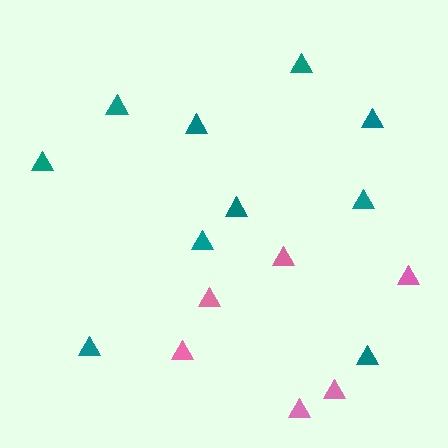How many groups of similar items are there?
There are 2 groups: one group of pink triangles (6) and one group of teal triangles (10).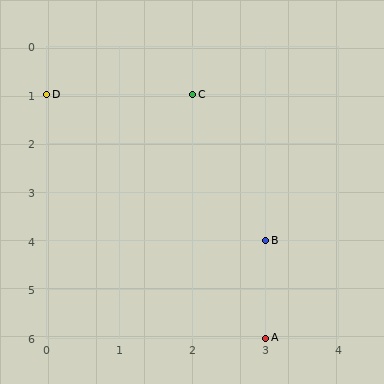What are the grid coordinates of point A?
Point A is at grid coordinates (3, 6).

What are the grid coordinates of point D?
Point D is at grid coordinates (0, 1).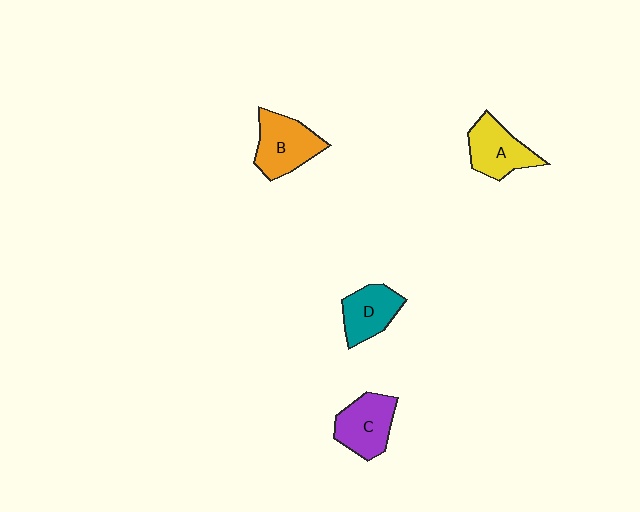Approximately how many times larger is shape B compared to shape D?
Approximately 1.3 times.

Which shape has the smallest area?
Shape D (teal).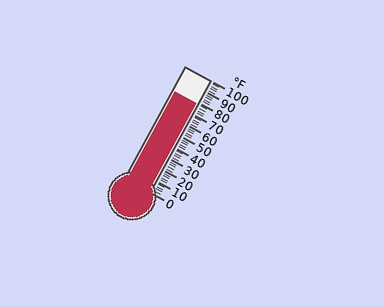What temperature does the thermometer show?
The thermometer shows approximately 78°F.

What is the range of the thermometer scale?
The thermometer scale ranges from 0°F to 100°F.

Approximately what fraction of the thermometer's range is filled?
The thermometer is filled to approximately 80% of its range.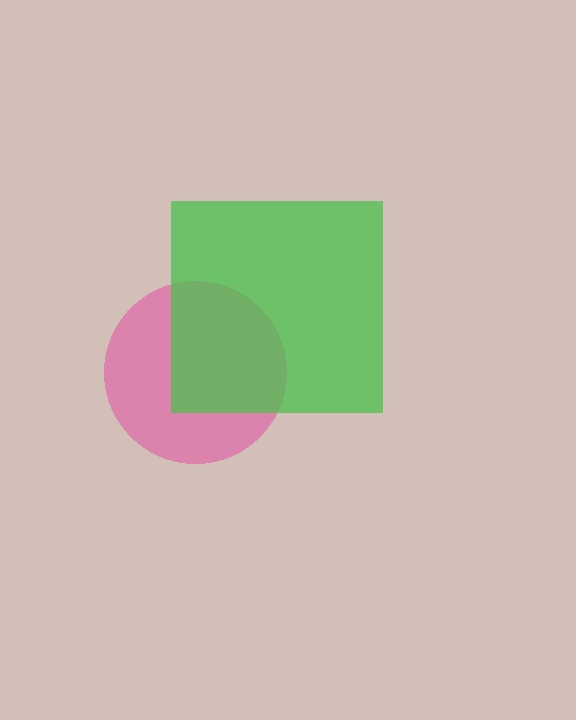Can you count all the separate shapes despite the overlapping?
Yes, there are 2 separate shapes.